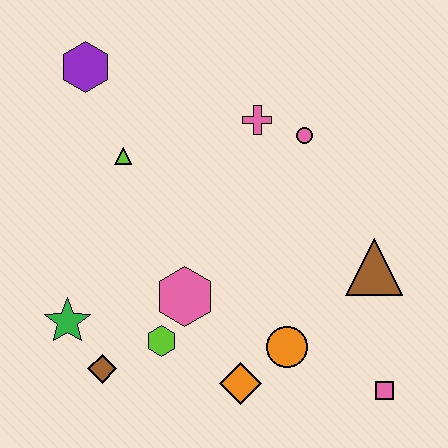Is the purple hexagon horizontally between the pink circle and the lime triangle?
No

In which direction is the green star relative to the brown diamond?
The green star is above the brown diamond.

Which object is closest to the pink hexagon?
The lime hexagon is closest to the pink hexagon.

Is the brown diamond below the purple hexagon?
Yes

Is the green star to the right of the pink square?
No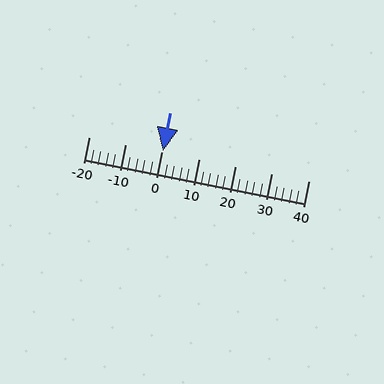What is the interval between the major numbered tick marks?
The major tick marks are spaced 10 units apart.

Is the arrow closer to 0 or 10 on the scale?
The arrow is closer to 0.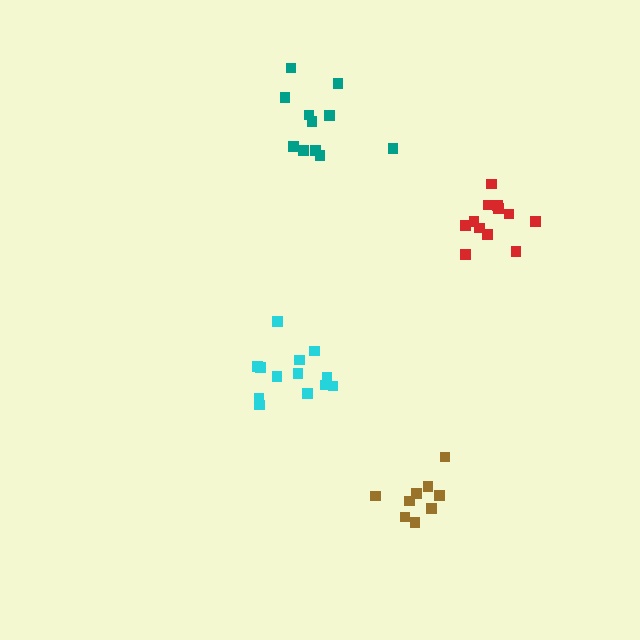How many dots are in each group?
Group 1: 11 dots, Group 2: 12 dots, Group 3: 9 dots, Group 4: 13 dots (45 total).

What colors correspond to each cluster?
The clusters are colored: teal, red, brown, cyan.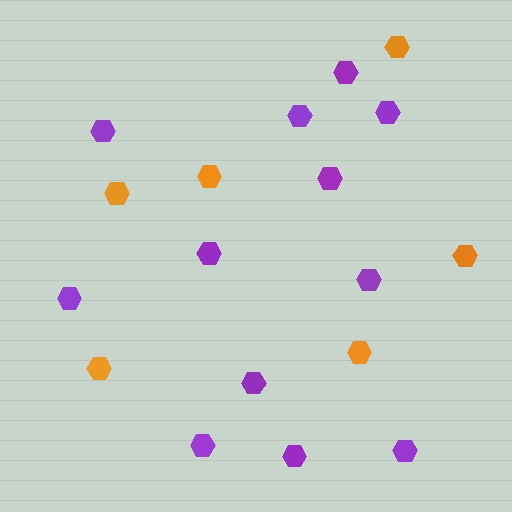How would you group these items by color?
There are 2 groups: one group of purple hexagons (12) and one group of orange hexagons (6).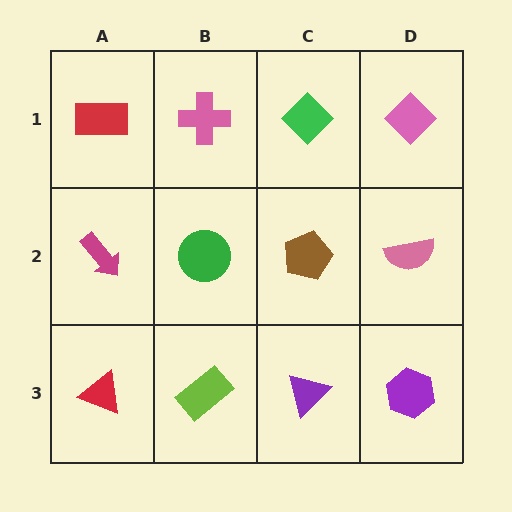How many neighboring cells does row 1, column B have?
3.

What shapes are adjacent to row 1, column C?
A brown pentagon (row 2, column C), a pink cross (row 1, column B), a pink diamond (row 1, column D).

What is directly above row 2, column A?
A red rectangle.